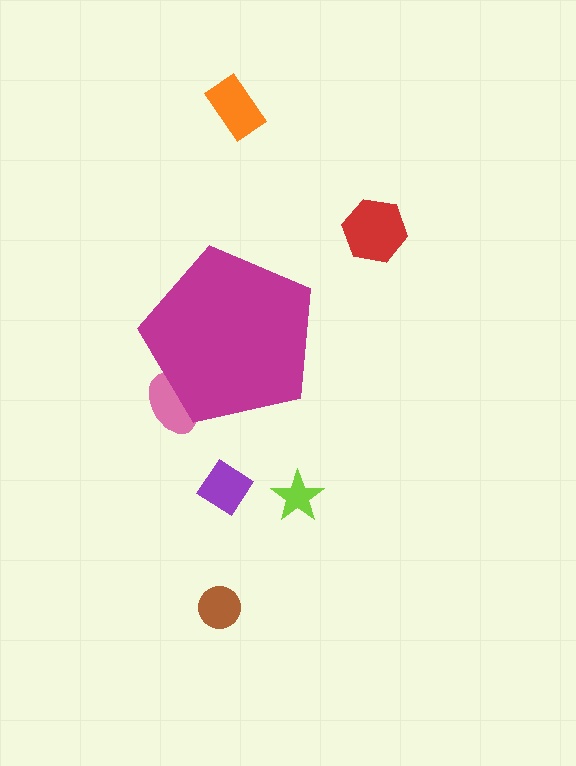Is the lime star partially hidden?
No, the lime star is fully visible.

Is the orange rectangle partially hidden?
No, the orange rectangle is fully visible.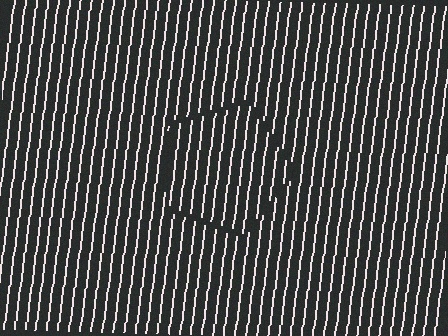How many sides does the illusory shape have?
5 sides — the line-ends trace a pentagon.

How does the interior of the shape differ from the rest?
The interior of the shape contains the same grating, shifted by half a period — the contour is defined by the phase discontinuity where line-ends from the inner and outer gratings abut.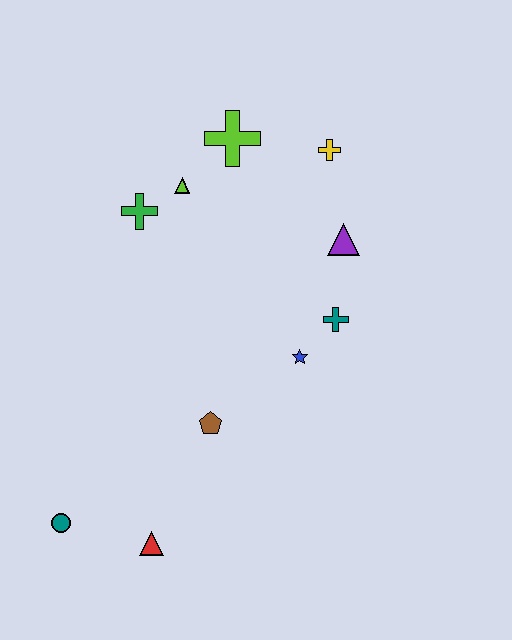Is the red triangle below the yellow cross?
Yes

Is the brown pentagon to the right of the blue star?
No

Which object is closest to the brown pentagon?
The blue star is closest to the brown pentagon.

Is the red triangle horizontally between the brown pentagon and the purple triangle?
No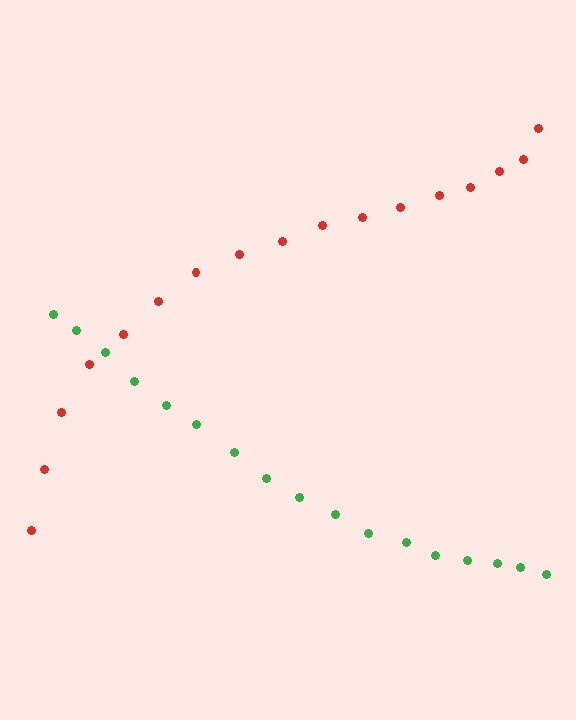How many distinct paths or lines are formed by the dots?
There are 2 distinct paths.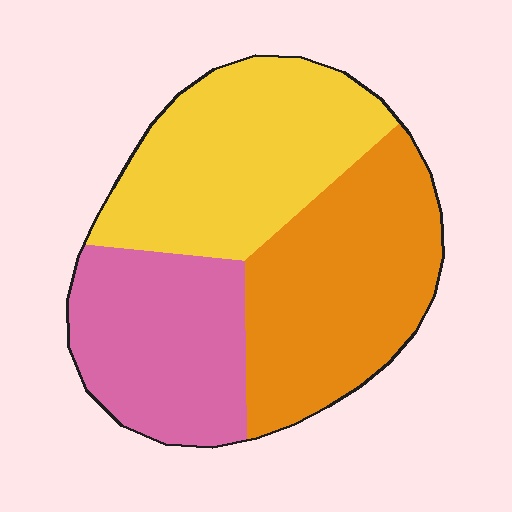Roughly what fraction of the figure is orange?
Orange takes up about three eighths (3/8) of the figure.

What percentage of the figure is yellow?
Yellow takes up about three eighths (3/8) of the figure.